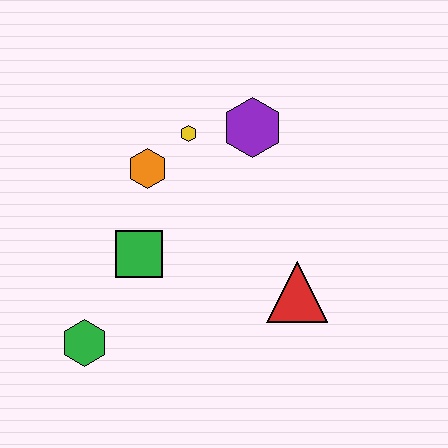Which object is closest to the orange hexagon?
The yellow hexagon is closest to the orange hexagon.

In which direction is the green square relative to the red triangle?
The green square is to the left of the red triangle.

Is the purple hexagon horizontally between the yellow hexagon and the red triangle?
Yes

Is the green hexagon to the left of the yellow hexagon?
Yes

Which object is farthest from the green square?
The purple hexagon is farthest from the green square.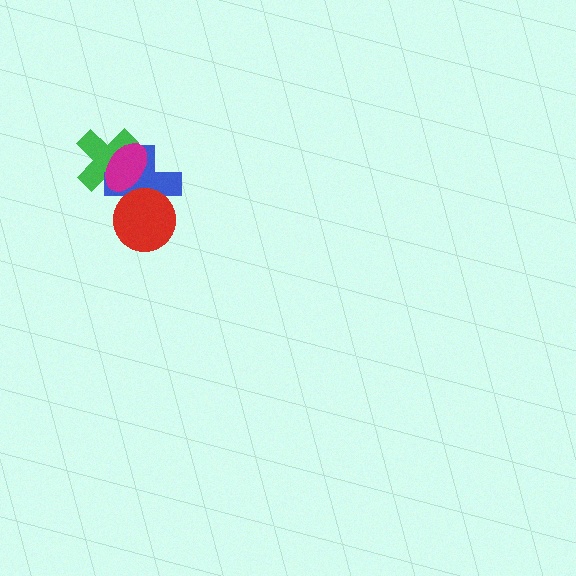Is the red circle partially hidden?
No, no other shape covers it.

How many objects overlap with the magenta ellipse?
2 objects overlap with the magenta ellipse.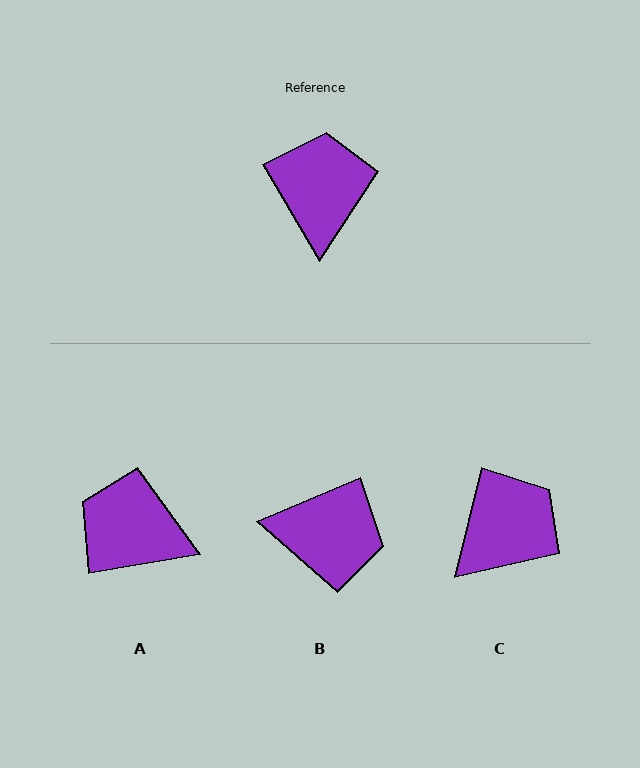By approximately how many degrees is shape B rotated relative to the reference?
Approximately 98 degrees clockwise.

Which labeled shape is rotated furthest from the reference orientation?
B, about 98 degrees away.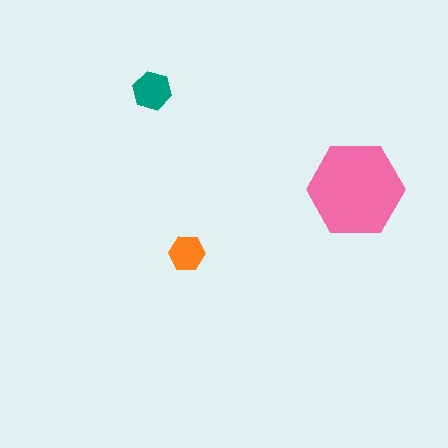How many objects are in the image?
There are 3 objects in the image.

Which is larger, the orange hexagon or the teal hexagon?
The teal one.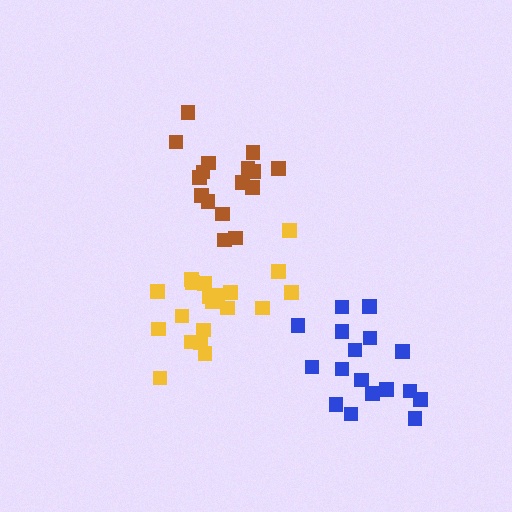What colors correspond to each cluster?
The clusters are colored: brown, yellow, blue.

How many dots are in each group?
Group 1: 16 dots, Group 2: 20 dots, Group 3: 17 dots (53 total).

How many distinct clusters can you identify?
There are 3 distinct clusters.